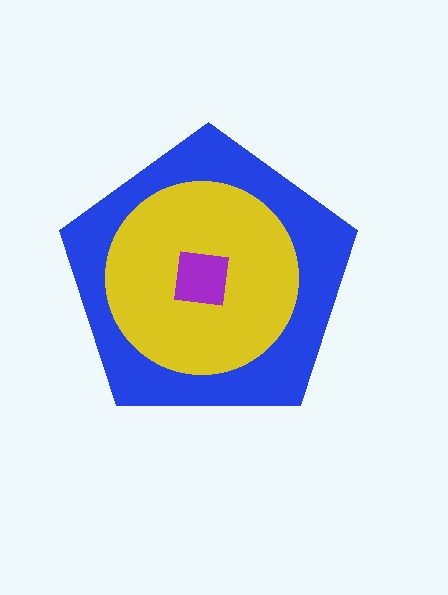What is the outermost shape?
The blue pentagon.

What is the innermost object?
The purple square.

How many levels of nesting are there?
3.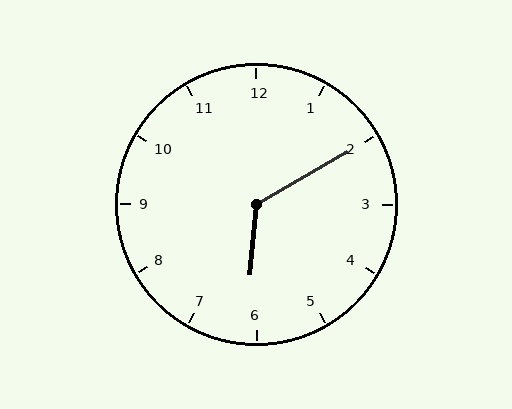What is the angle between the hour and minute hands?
Approximately 125 degrees.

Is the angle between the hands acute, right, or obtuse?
It is obtuse.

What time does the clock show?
6:10.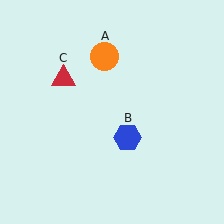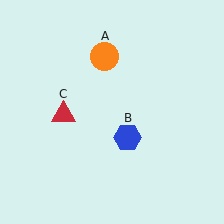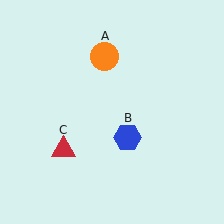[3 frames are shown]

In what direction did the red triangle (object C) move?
The red triangle (object C) moved down.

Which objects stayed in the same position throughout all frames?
Orange circle (object A) and blue hexagon (object B) remained stationary.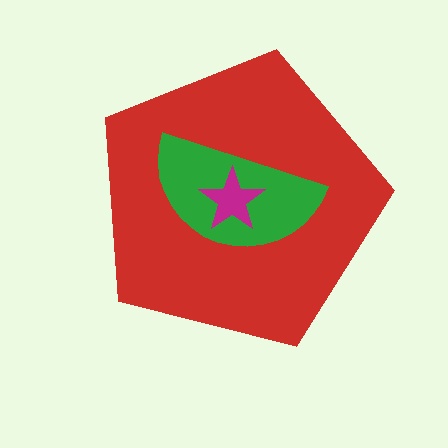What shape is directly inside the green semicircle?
The magenta star.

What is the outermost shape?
The red pentagon.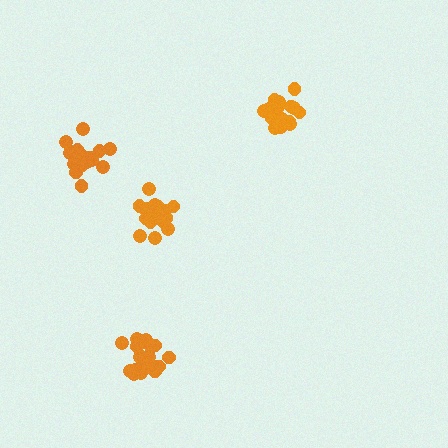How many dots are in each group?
Group 1: 18 dots, Group 2: 19 dots, Group 3: 19 dots, Group 4: 17 dots (73 total).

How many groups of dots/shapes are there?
There are 4 groups.